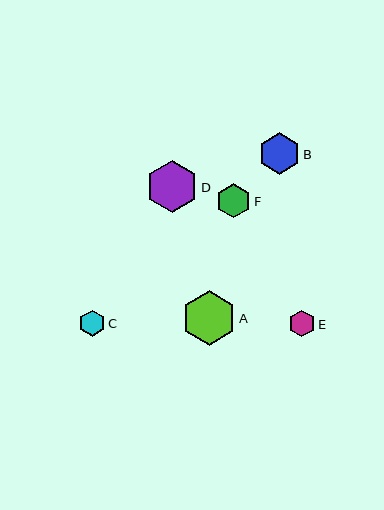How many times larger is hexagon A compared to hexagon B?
Hexagon A is approximately 1.3 times the size of hexagon B.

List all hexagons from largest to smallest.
From largest to smallest: A, D, B, F, E, C.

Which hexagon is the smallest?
Hexagon C is the smallest with a size of approximately 26 pixels.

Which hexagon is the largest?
Hexagon A is the largest with a size of approximately 54 pixels.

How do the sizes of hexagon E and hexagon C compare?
Hexagon E and hexagon C are approximately the same size.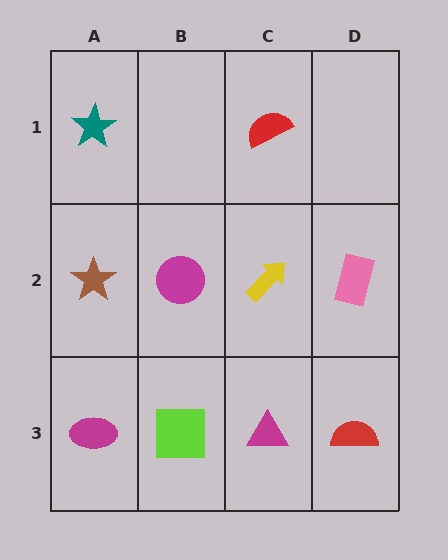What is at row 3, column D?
A red semicircle.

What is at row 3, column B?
A lime square.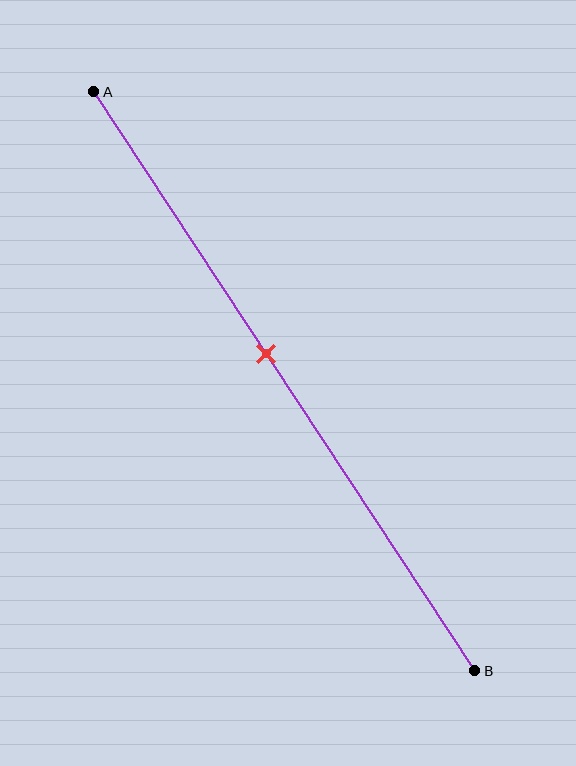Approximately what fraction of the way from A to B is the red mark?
The red mark is approximately 45% of the way from A to B.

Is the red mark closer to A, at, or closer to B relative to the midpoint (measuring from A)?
The red mark is closer to point A than the midpoint of segment AB.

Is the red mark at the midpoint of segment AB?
No, the mark is at about 45% from A, not at the 50% midpoint.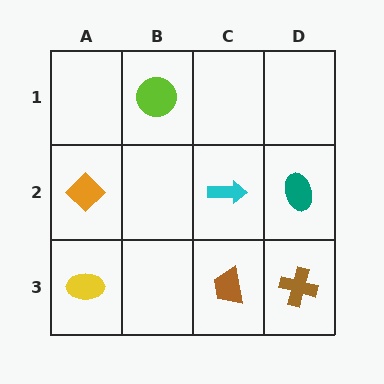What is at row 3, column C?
A brown trapezoid.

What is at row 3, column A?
A yellow ellipse.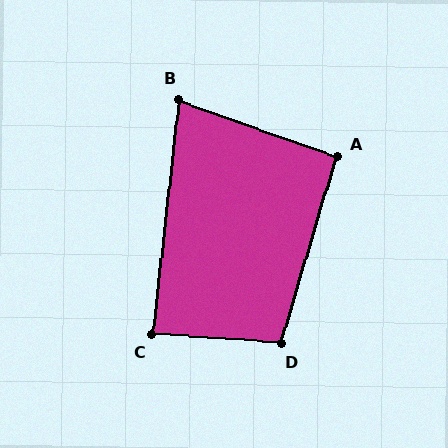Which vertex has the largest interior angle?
D, at approximately 103 degrees.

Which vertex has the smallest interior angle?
B, at approximately 77 degrees.